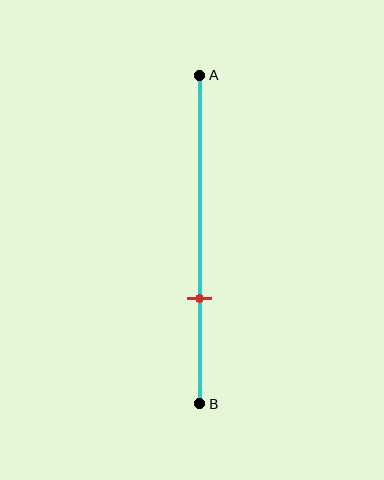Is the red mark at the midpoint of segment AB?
No, the mark is at about 70% from A, not at the 50% midpoint.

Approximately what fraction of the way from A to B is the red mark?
The red mark is approximately 70% of the way from A to B.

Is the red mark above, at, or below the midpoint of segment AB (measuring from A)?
The red mark is below the midpoint of segment AB.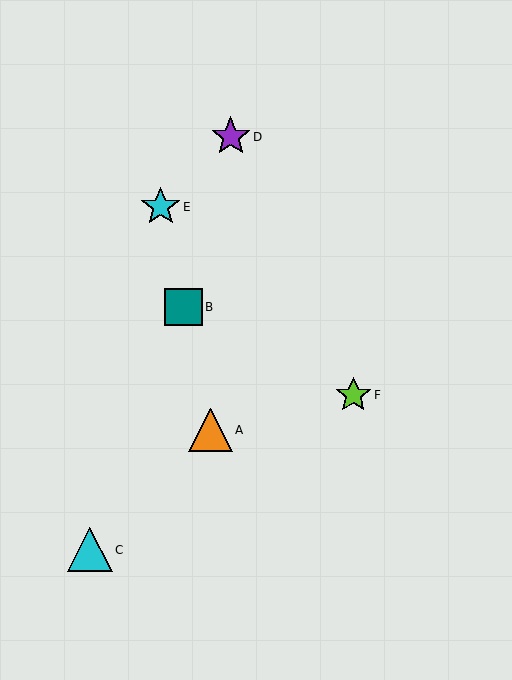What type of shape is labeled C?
Shape C is a cyan triangle.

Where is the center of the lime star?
The center of the lime star is at (353, 395).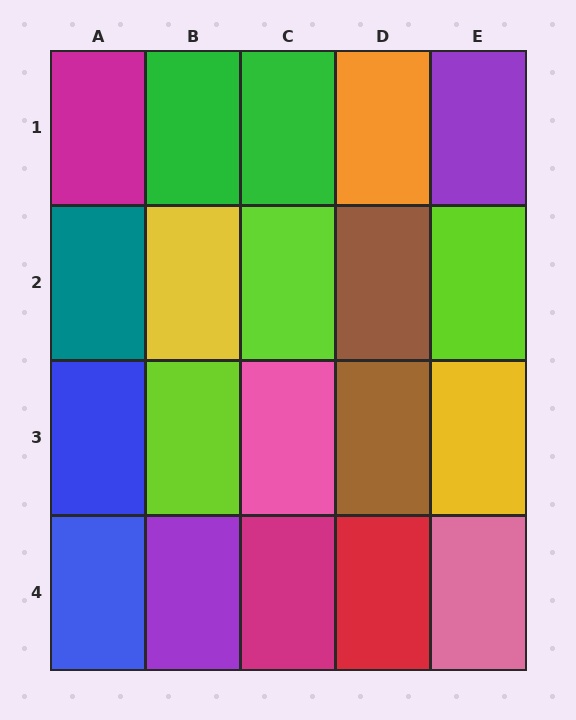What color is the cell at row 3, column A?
Blue.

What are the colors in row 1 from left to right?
Magenta, green, green, orange, purple.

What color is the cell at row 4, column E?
Pink.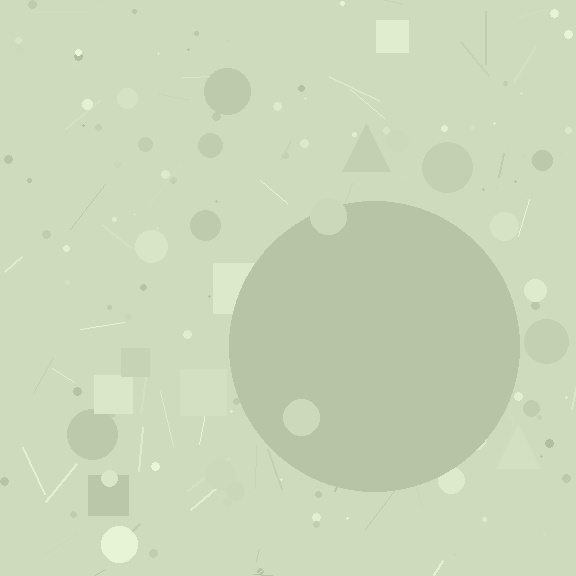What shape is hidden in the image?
A circle is hidden in the image.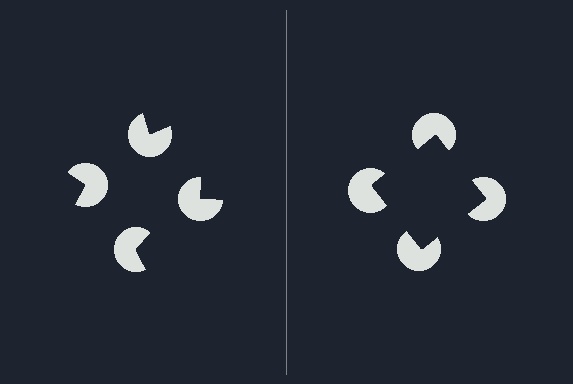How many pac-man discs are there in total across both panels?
8 — 4 on each side.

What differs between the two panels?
The pac-man discs are positioned identically on both sides; only the wedge orientations differ. On the right they align to a square; on the left they are misaligned.